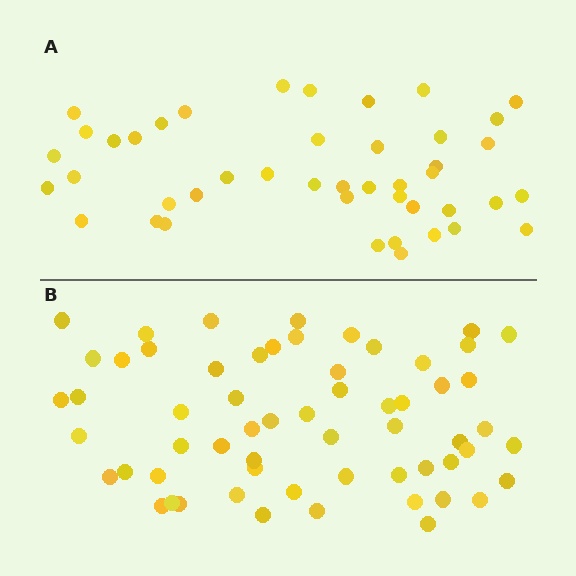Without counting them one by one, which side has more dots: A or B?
Region B (the bottom region) has more dots.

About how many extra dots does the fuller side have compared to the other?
Region B has approximately 15 more dots than region A.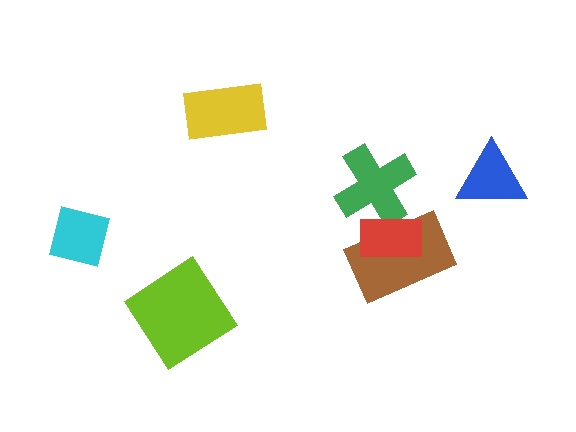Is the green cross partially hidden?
Yes, it is partially covered by another shape.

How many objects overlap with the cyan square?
0 objects overlap with the cyan square.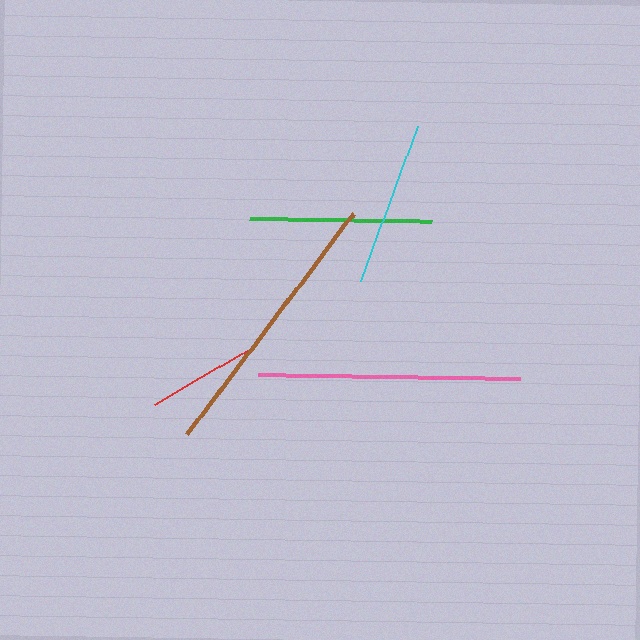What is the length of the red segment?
The red segment is approximately 107 pixels long.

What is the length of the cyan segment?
The cyan segment is approximately 164 pixels long.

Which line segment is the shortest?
The red line is the shortest at approximately 107 pixels.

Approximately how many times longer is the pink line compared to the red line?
The pink line is approximately 2.4 times the length of the red line.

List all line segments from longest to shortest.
From longest to shortest: brown, pink, green, cyan, red.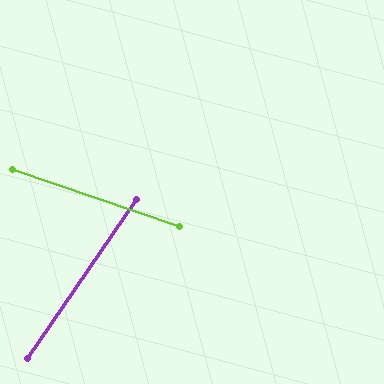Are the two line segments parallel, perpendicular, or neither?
Neither parallel nor perpendicular — they differ by about 75°.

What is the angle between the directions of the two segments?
Approximately 75 degrees.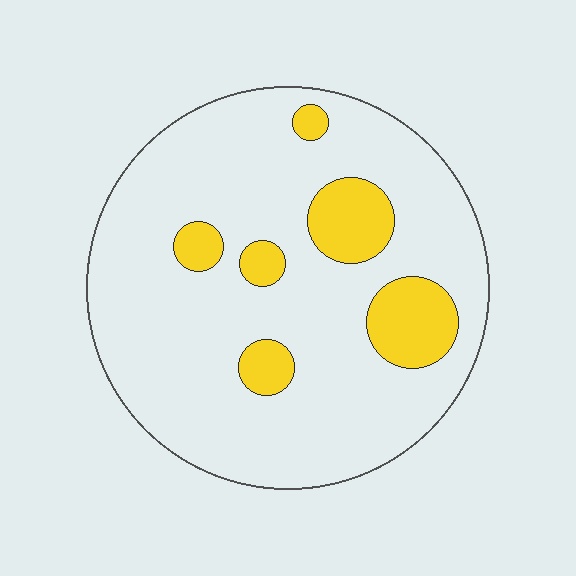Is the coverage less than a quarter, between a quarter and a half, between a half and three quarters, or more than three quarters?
Less than a quarter.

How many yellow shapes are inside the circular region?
6.